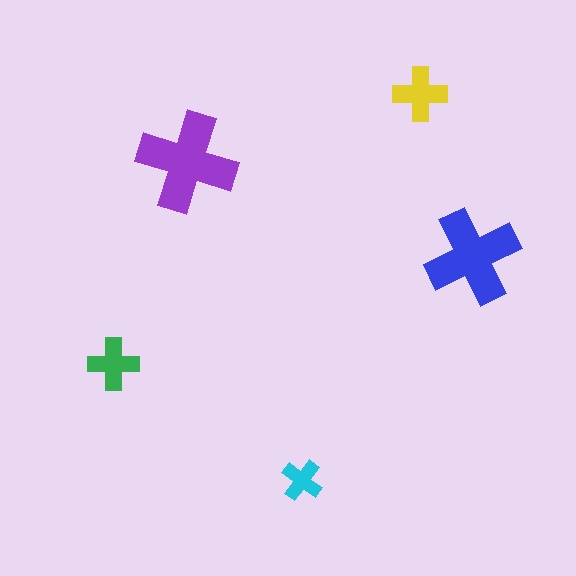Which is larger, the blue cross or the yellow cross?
The blue one.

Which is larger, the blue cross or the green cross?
The blue one.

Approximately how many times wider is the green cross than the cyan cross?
About 1.5 times wider.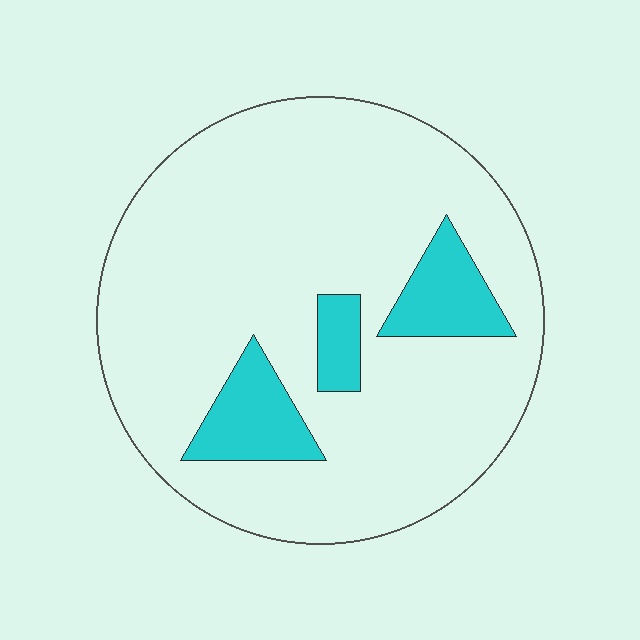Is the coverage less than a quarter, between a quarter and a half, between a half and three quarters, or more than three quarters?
Less than a quarter.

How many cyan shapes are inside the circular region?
3.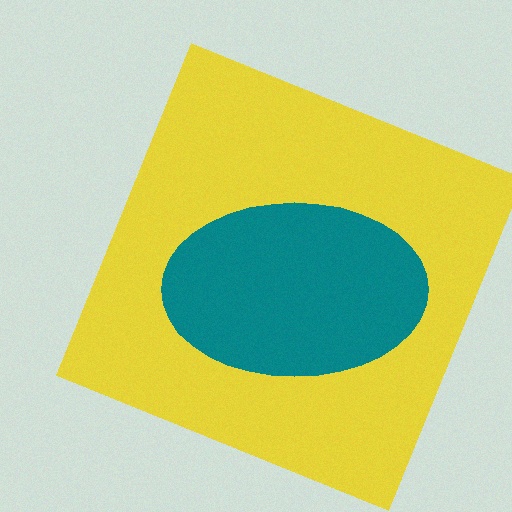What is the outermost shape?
The yellow square.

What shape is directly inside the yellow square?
The teal ellipse.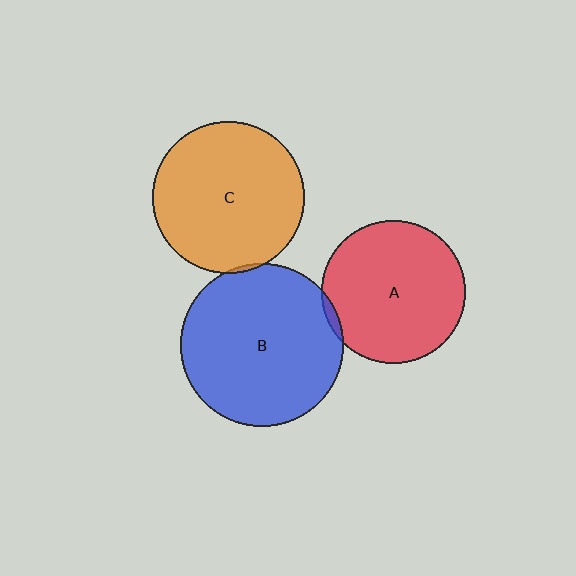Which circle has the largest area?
Circle B (blue).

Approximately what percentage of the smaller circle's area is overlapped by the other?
Approximately 5%.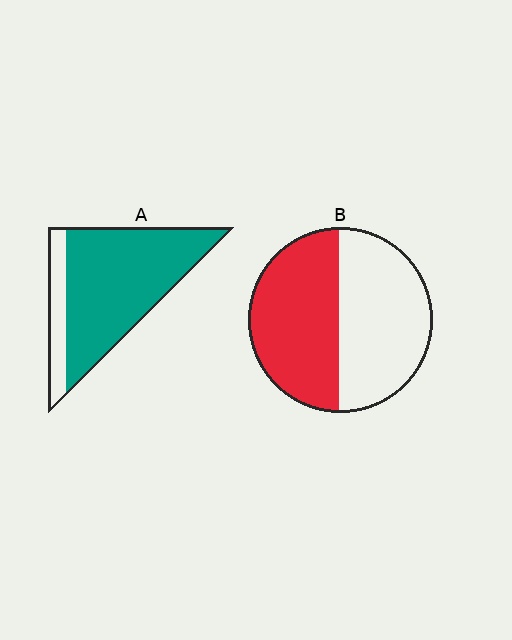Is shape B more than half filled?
Roughly half.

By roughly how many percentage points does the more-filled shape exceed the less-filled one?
By roughly 35 percentage points (A over B).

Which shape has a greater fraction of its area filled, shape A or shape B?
Shape A.